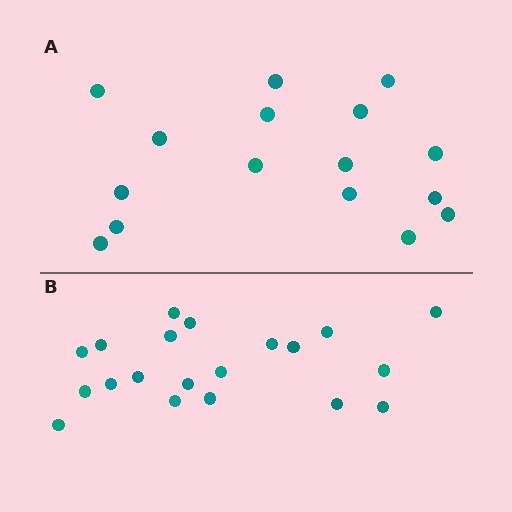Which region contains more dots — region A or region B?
Region B (the bottom region) has more dots.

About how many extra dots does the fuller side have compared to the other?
Region B has about 4 more dots than region A.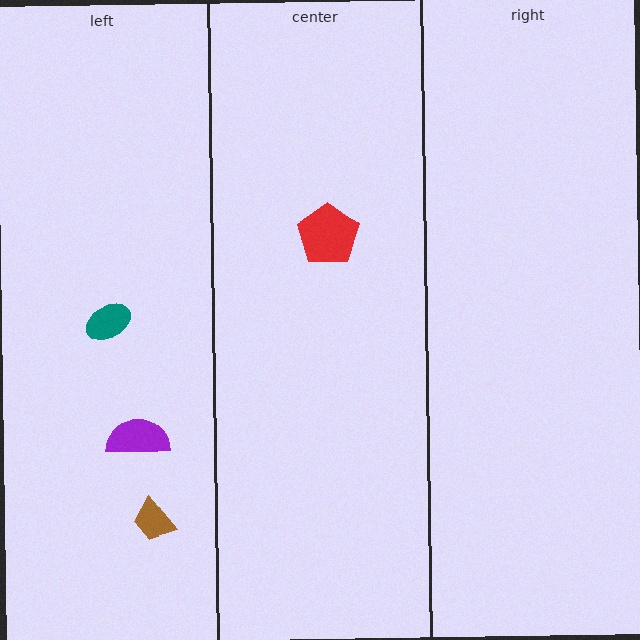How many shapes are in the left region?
3.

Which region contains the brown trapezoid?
The left region.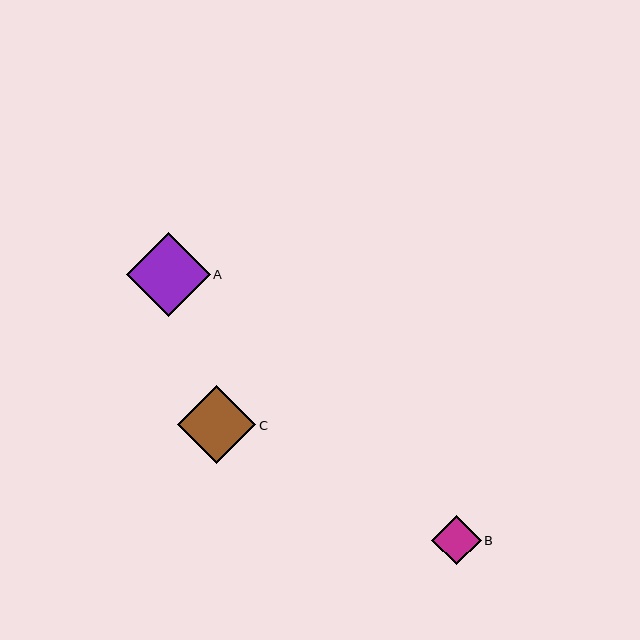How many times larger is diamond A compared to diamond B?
Diamond A is approximately 1.7 times the size of diamond B.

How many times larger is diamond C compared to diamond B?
Diamond C is approximately 1.6 times the size of diamond B.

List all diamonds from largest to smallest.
From largest to smallest: A, C, B.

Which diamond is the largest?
Diamond A is the largest with a size of approximately 84 pixels.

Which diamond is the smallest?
Diamond B is the smallest with a size of approximately 49 pixels.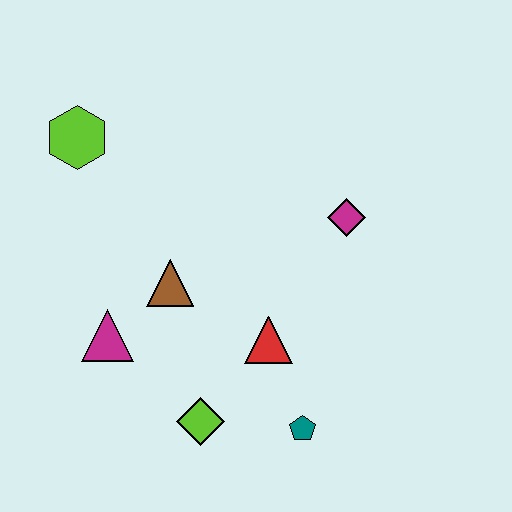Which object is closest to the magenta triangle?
The brown triangle is closest to the magenta triangle.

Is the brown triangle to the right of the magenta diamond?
No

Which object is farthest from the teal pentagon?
The lime hexagon is farthest from the teal pentagon.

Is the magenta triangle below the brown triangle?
Yes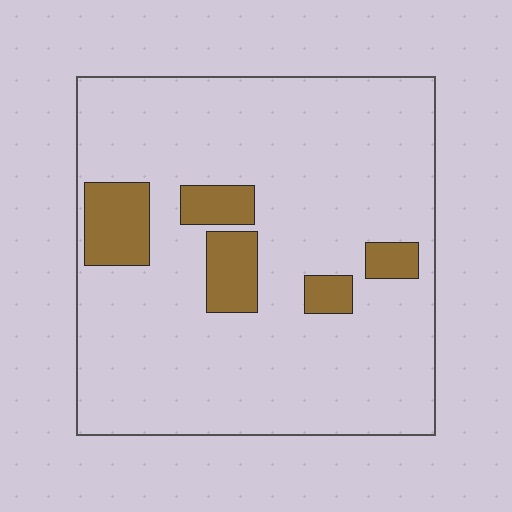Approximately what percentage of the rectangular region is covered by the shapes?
Approximately 15%.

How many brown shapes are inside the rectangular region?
5.